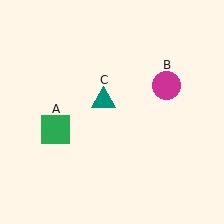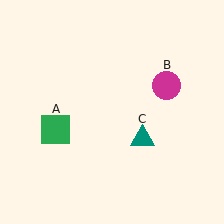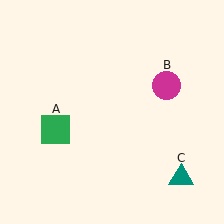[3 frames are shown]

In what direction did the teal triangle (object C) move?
The teal triangle (object C) moved down and to the right.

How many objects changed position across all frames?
1 object changed position: teal triangle (object C).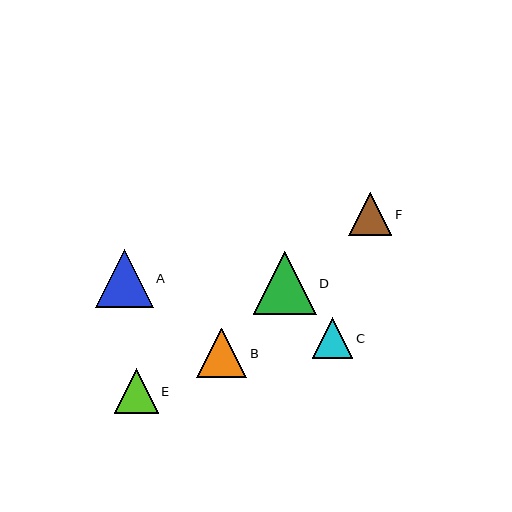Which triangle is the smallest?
Triangle C is the smallest with a size of approximately 41 pixels.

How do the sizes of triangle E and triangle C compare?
Triangle E and triangle C are approximately the same size.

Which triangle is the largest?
Triangle D is the largest with a size of approximately 63 pixels.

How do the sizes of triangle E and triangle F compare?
Triangle E and triangle F are approximately the same size.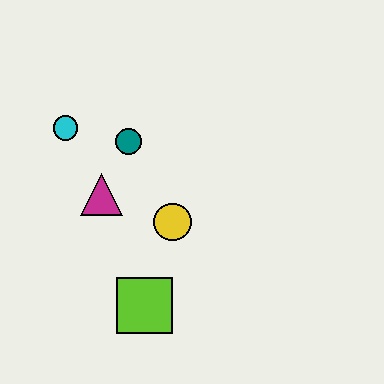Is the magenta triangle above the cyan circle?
No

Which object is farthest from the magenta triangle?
The lime square is farthest from the magenta triangle.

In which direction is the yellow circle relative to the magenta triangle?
The yellow circle is to the right of the magenta triangle.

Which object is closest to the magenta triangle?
The teal circle is closest to the magenta triangle.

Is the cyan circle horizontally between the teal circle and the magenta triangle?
No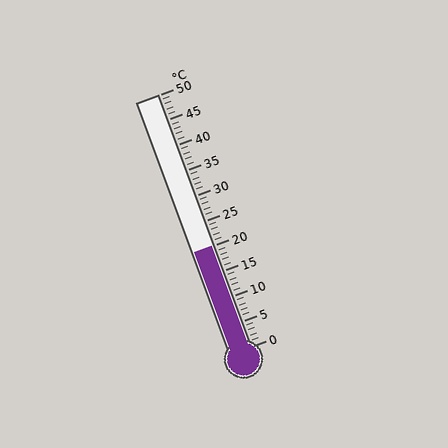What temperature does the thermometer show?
The thermometer shows approximately 20°C.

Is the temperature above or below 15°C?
The temperature is above 15°C.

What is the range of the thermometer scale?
The thermometer scale ranges from 0°C to 50°C.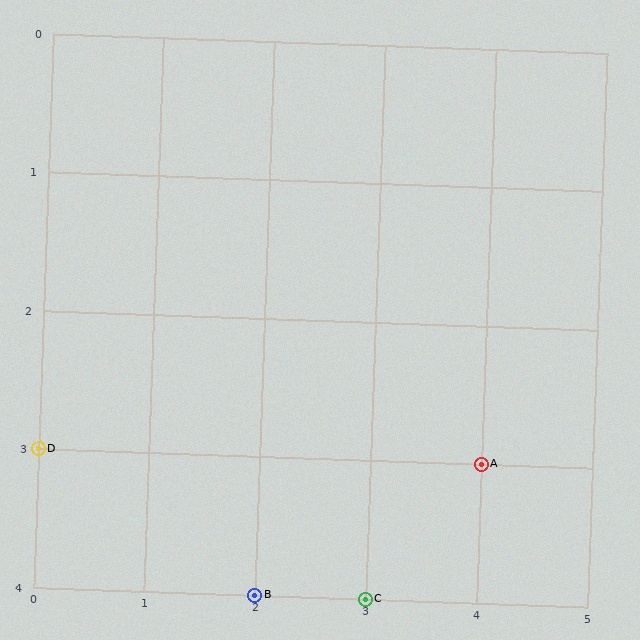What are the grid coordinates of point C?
Point C is at grid coordinates (3, 4).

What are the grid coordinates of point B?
Point B is at grid coordinates (2, 4).